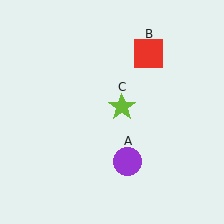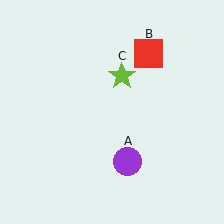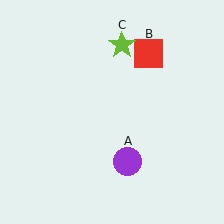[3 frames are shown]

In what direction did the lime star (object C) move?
The lime star (object C) moved up.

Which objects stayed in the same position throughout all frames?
Purple circle (object A) and red square (object B) remained stationary.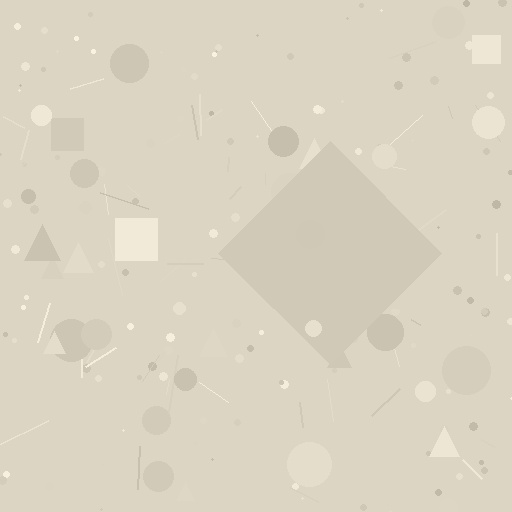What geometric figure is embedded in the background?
A diamond is embedded in the background.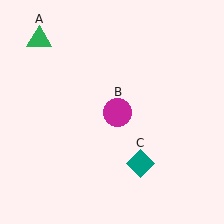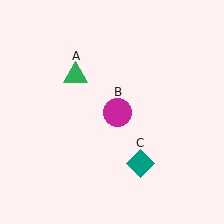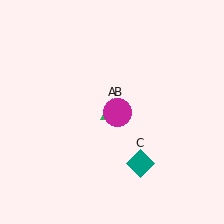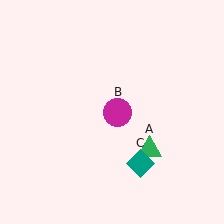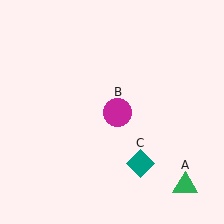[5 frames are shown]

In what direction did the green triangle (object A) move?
The green triangle (object A) moved down and to the right.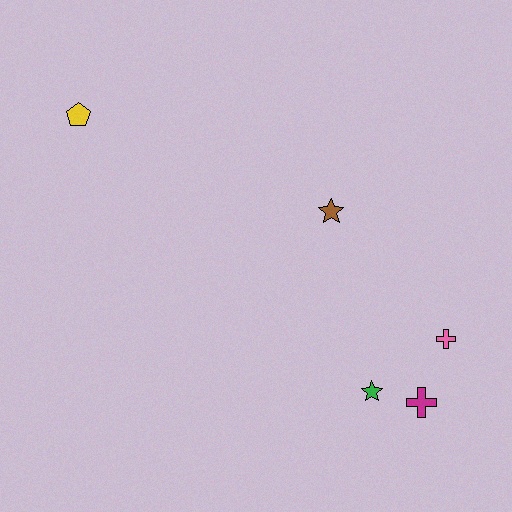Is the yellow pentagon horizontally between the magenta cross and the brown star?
No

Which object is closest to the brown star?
The pink cross is closest to the brown star.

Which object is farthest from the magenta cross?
The yellow pentagon is farthest from the magenta cross.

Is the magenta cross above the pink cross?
No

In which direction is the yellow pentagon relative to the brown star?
The yellow pentagon is to the left of the brown star.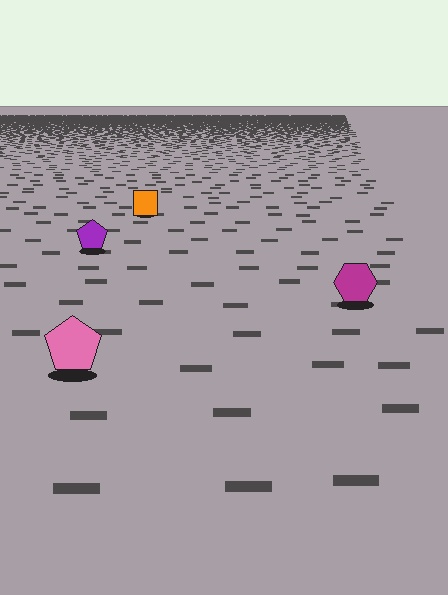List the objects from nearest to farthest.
From nearest to farthest: the pink pentagon, the magenta hexagon, the purple pentagon, the orange square.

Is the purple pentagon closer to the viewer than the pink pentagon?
No. The pink pentagon is closer — you can tell from the texture gradient: the ground texture is coarser near it.